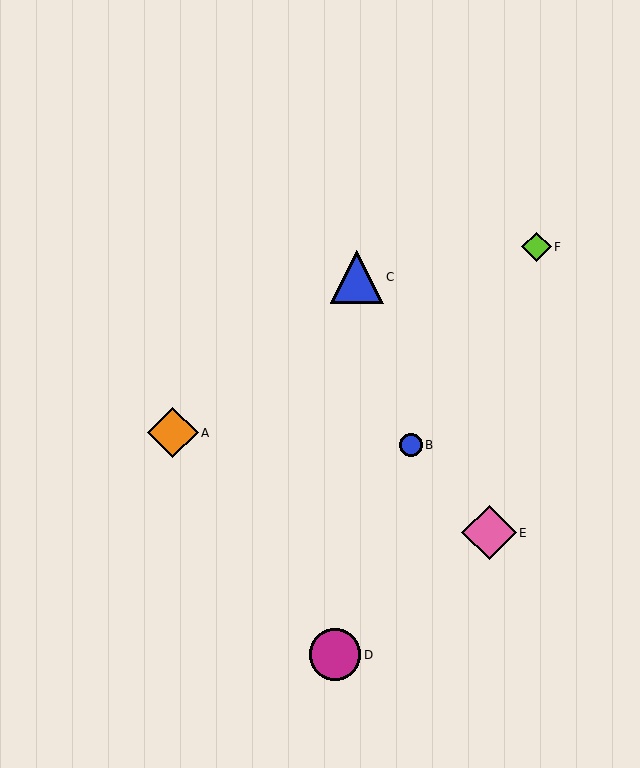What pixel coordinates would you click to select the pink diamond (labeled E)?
Click at (489, 533) to select the pink diamond E.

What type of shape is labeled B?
Shape B is a blue circle.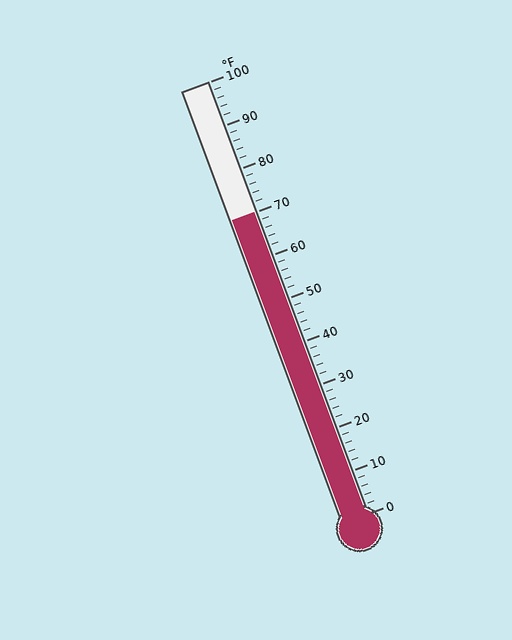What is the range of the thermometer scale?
The thermometer scale ranges from 0°F to 100°F.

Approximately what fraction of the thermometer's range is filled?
The thermometer is filled to approximately 70% of its range.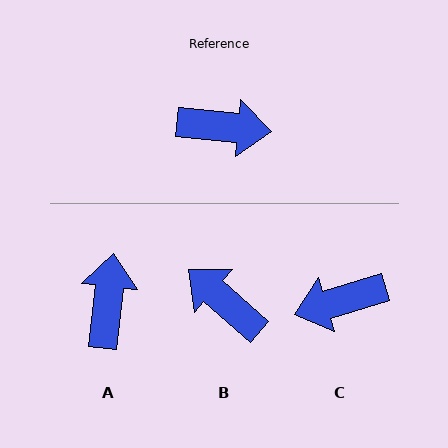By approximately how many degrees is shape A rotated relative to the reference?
Approximately 89 degrees counter-clockwise.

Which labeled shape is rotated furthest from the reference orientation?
C, about 158 degrees away.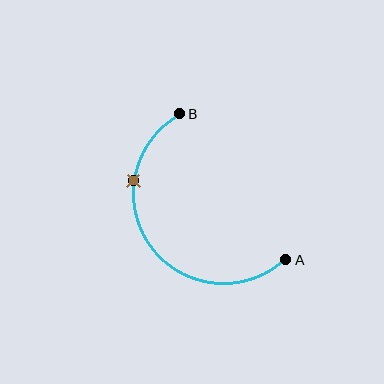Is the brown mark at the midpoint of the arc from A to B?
No. The brown mark lies on the arc but is closer to endpoint B. The arc midpoint would be at the point on the curve equidistant along the arc from both A and B.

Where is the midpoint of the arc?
The arc midpoint is the point on the curve farthest from the straight line joining A and B. It sits below and to the left of that line.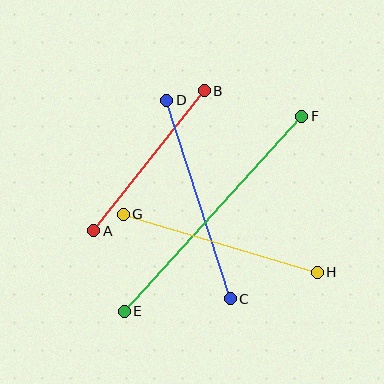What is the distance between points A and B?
The distance is approximately 178 pixels.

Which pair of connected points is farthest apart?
Points E and F are farthest apart.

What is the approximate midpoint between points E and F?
The midpoint is at approximately (213, 214) pixels.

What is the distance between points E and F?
The distance is approximately 264 pixels.